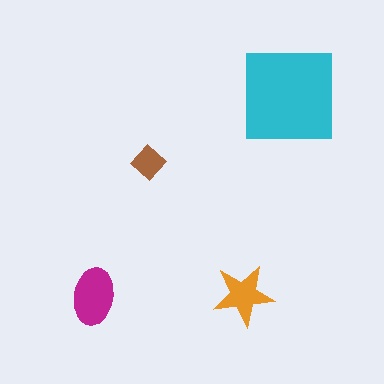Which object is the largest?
The cyan square.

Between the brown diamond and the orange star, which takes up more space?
The orange star.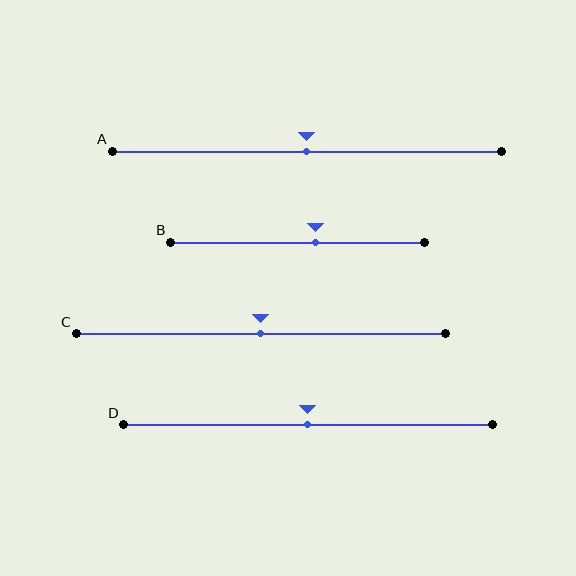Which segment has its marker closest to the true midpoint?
Segment A has its marker closest to the true midpoint.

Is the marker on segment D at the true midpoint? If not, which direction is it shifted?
Yes, the marker on segment D is at the true midpoint.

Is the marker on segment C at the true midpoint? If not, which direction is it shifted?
Yes, the marker on segment C is at the true midpoint.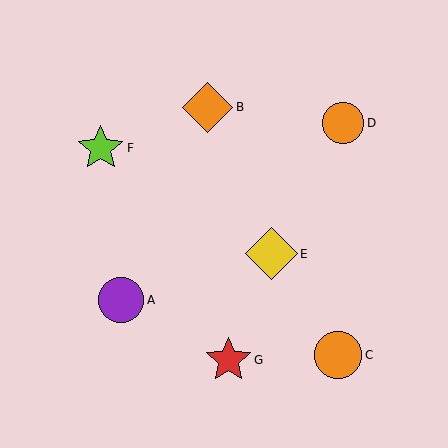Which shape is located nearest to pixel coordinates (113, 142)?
The lime star (labeled F) at (101, 148) is nearest to that location.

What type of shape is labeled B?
Shape B is an orange diamond.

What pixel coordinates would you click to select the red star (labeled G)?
Click at (229, 360) to select the red star G.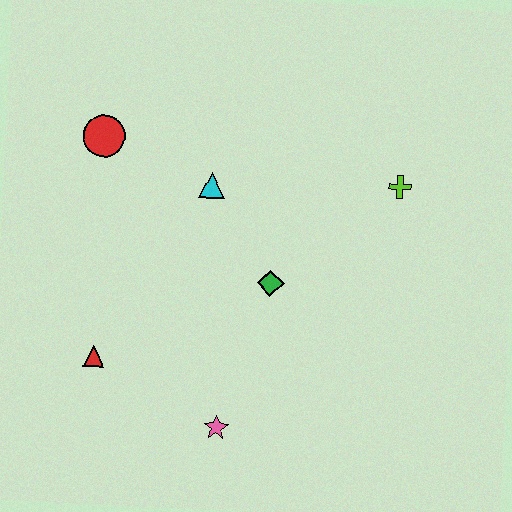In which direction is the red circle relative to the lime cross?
The red circle is to the left of the lime cross.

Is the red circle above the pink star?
Yes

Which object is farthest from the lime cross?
The red triangle is farthest from the lime cross.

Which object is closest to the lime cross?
The green diamond is closest to the lime cross.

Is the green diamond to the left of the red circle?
No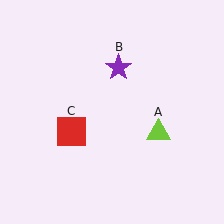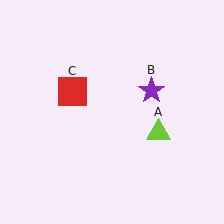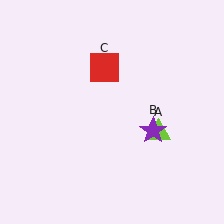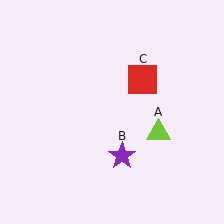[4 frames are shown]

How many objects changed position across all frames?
2 objects changed position: purple star (object B), red square (object C).